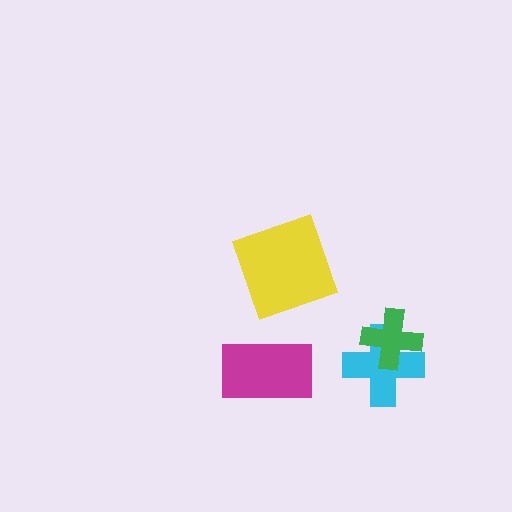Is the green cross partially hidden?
No, no other shape covers it.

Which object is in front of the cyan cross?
The green cross is in front of the cyan cross.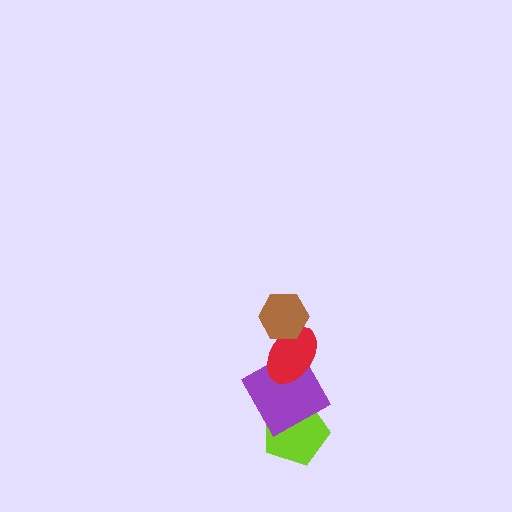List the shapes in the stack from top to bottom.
From top to bottom: the brown hexagon, the red ellipse, the purple square, the lime pentagon.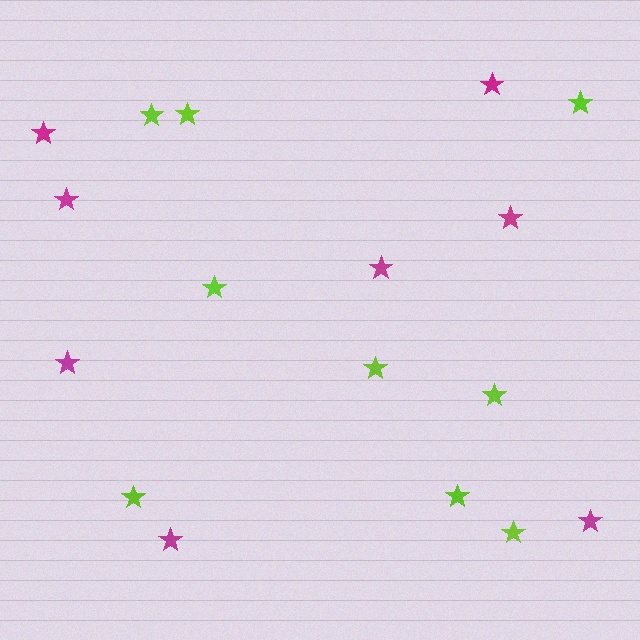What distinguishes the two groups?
There are 2 groups: one group of magenta stars (8) and one group of lime stars (9).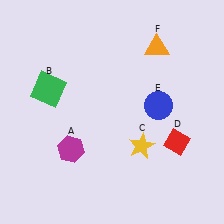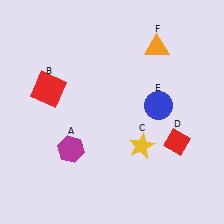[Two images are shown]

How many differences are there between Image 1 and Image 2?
There is 1 difference between the two images.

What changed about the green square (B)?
In Image 1, B is green. In Image 2, it changed to red.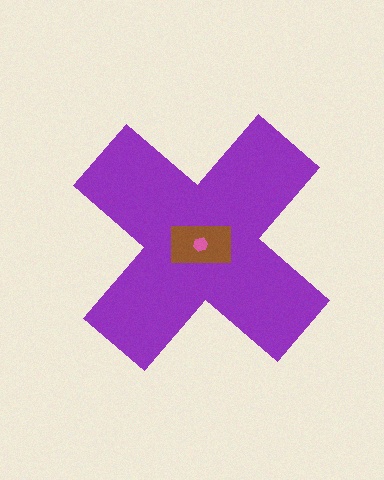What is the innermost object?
The pink hexagon.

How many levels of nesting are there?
3.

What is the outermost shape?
The purple cross.